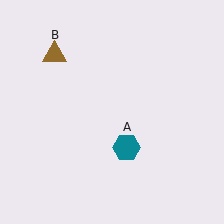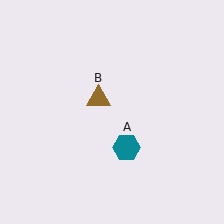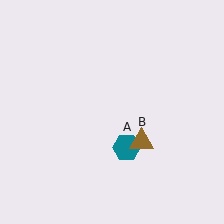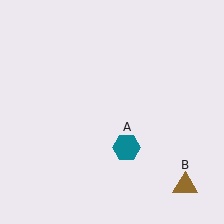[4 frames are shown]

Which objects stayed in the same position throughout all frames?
Teal hexagon (object A) remained stationary.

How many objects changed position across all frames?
1 object changed position: brown triangle (object B).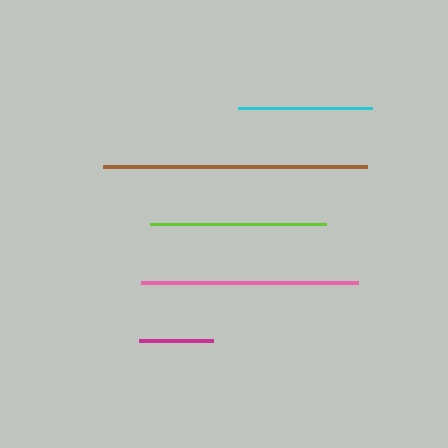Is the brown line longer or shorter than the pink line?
The brown line is longer than the pink line.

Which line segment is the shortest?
The magenta line is the shortest at approximately 73 pixels.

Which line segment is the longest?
The brown line is the longest at approximately 264 pixels.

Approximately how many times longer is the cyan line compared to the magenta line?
The cyan line is approximately 1.8 times the length of the magenta line.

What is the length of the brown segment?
The brown segment is approximately 264 pixels long.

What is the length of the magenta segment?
The magenta segment is approximately 73 pixels long.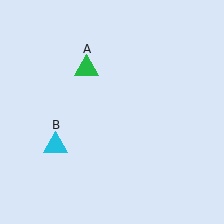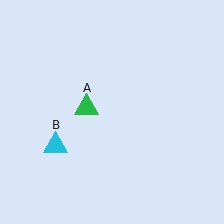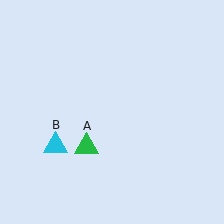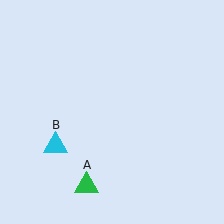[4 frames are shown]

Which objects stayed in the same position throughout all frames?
Cyan triangle (object B) remained stationary.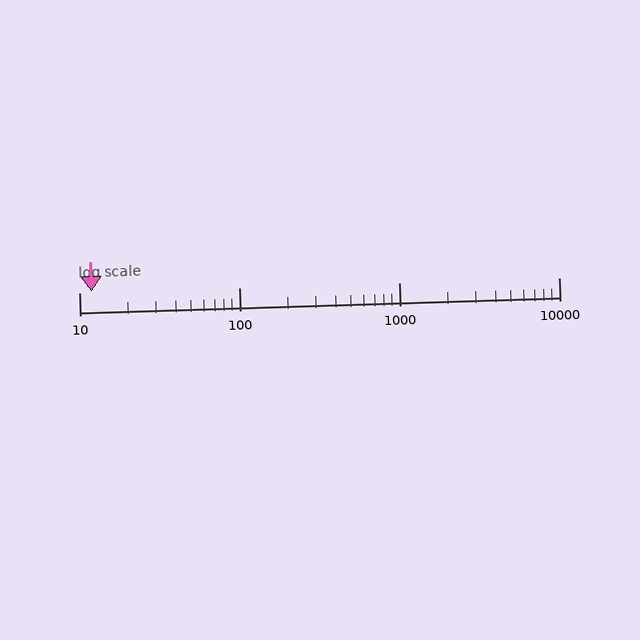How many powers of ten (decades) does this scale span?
The scale spans 3 decades, from 10 to 10000.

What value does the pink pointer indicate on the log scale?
The pointer indicates approximately 12.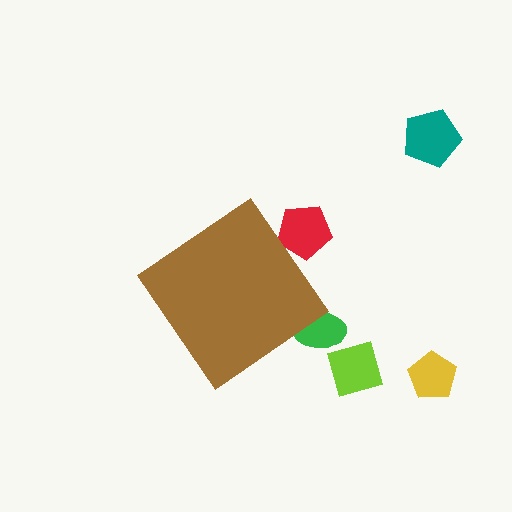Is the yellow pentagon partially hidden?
No, the yellow pentagon is fully visible.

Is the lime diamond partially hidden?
No, the lime diamond is fully visible.